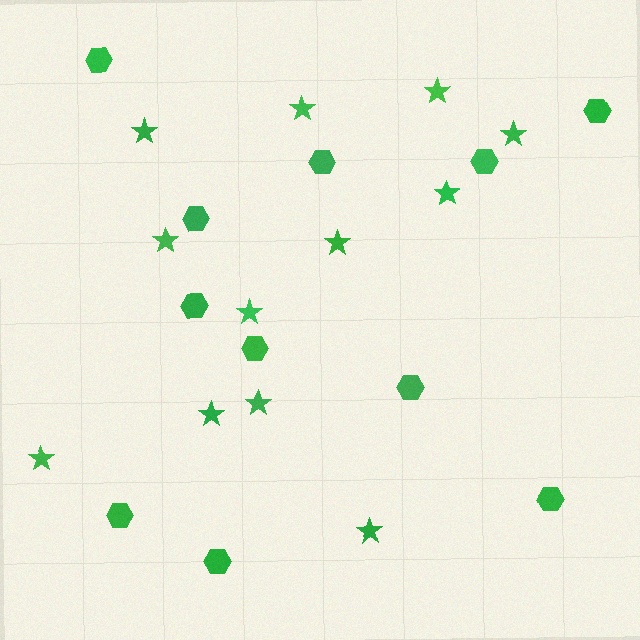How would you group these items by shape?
There are 2 groups: one group of stars (12) and one group of hexagons (11).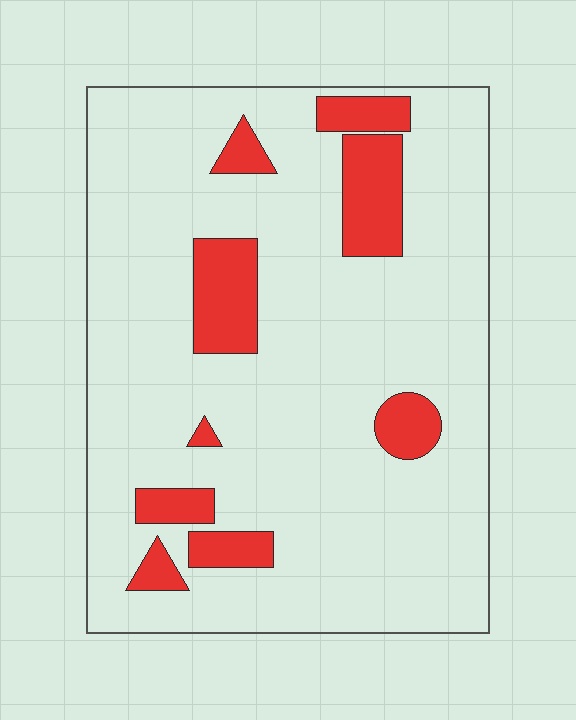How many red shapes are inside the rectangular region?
9.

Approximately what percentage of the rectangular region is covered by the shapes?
Approximately 15%.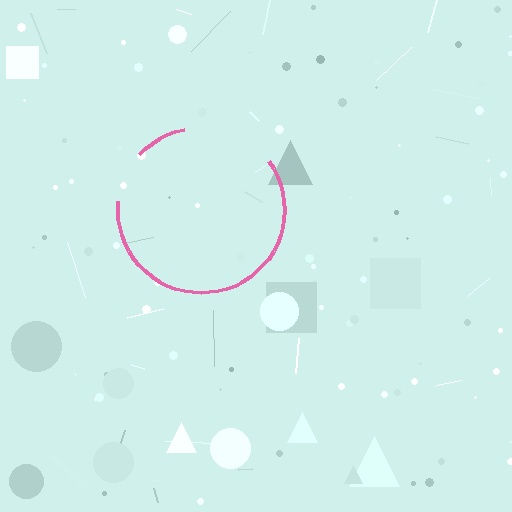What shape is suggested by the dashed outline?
The dashed outline suggests a circle.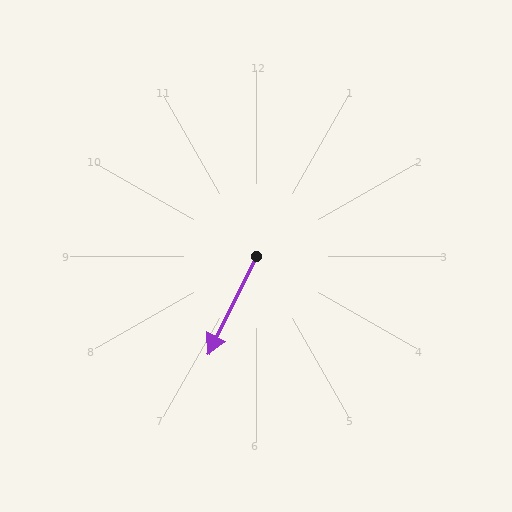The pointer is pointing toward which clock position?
Roughly 7 o'clock.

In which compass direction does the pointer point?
Southwest.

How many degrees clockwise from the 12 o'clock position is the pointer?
Approximately 206 degrees.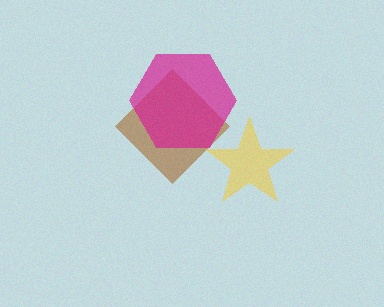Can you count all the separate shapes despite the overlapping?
Yes, there are 3 separate shapes.